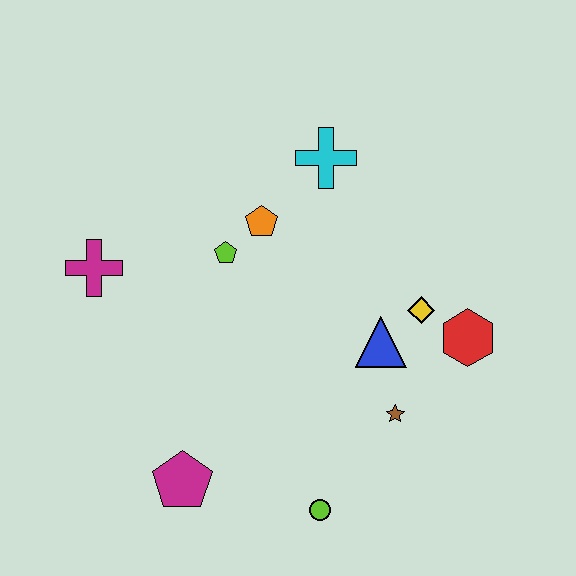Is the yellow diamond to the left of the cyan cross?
No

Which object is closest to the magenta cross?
The lime pentagon is closest to the magenta cross.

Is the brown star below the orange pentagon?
Yes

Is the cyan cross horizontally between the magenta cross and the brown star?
Yes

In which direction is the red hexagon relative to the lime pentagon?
The red hexagon is to the right of the lime pentagon.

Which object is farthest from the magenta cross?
The red hexagon is farthest from the magenta cross.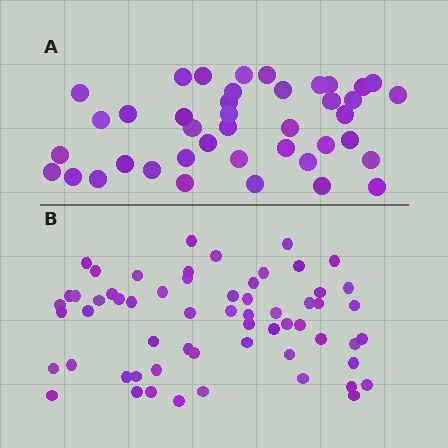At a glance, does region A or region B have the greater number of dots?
Region B (the bottom region) has more dots.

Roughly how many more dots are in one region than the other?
Region B has approximately 20 more dots than region A.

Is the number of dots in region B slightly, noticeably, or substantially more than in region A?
Region B has substantially more. The ratio is roughly 1.5 to 1.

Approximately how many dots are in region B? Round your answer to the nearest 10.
About 60 dots.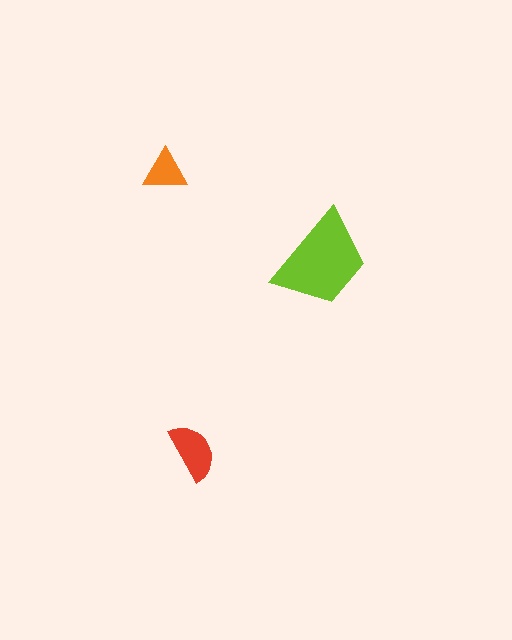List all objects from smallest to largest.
The orange triangle, the red semicircle, the lime trapezoid.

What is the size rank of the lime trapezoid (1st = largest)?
1st.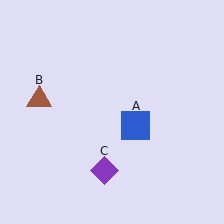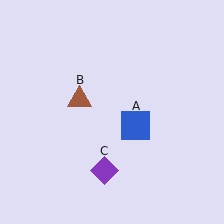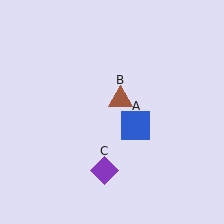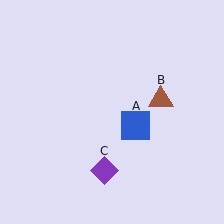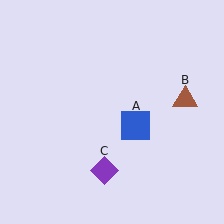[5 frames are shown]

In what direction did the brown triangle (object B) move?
The brown triangle (object B) moved right.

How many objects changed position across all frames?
1 object changed position: brown triangle (object B).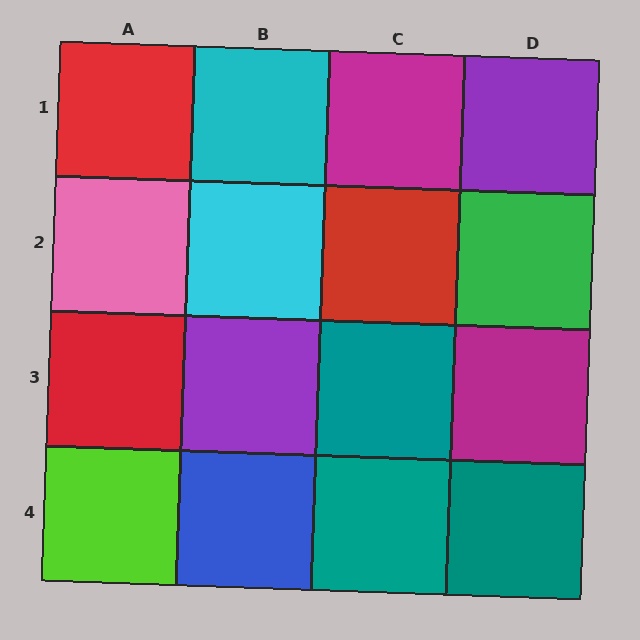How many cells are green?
1 cell is green.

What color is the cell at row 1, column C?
Magenta.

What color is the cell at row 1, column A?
Red.